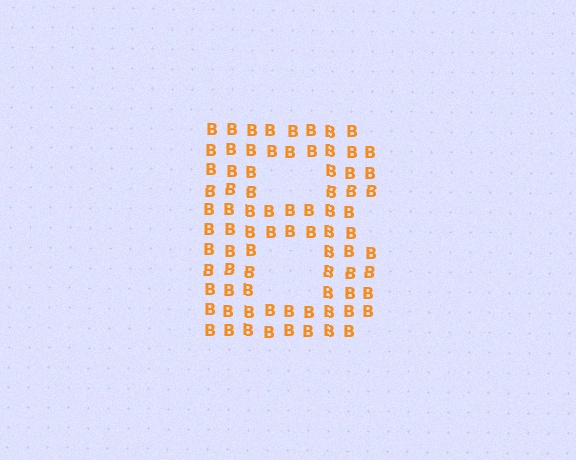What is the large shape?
The large shape is the letter B.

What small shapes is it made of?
It is made of small letter B's.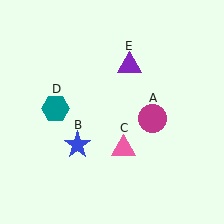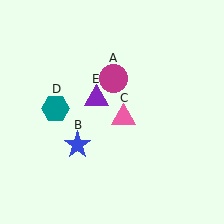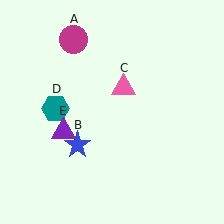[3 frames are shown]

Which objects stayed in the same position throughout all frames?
Blue star (object B) and teal hexagon (object D) remained stationary.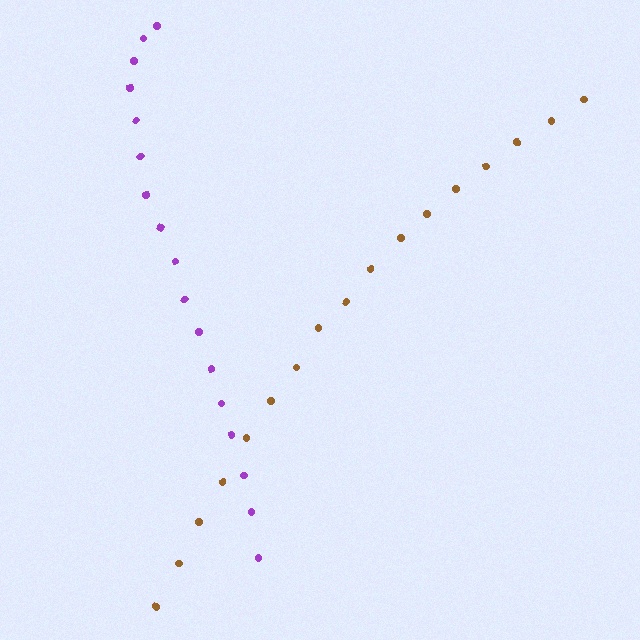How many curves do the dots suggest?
There are 2 distinct paths.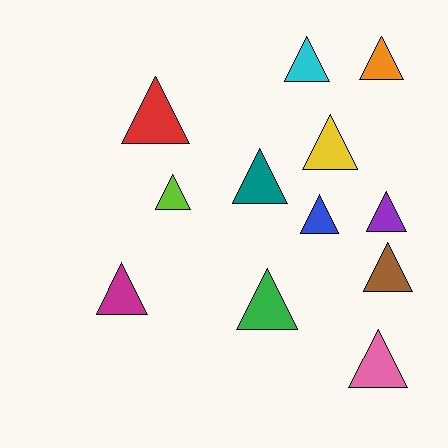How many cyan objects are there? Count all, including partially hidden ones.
There is 1 cyan object.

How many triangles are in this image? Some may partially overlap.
There are 12 triangles.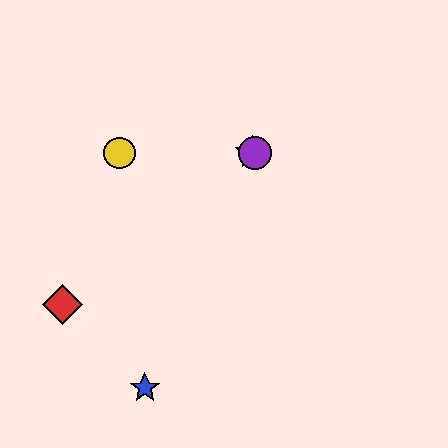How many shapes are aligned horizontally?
3 shapes (the green star, the yellow circle, the purple circle) are aligned horizontally.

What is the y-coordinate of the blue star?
The blue star is at y≈388.